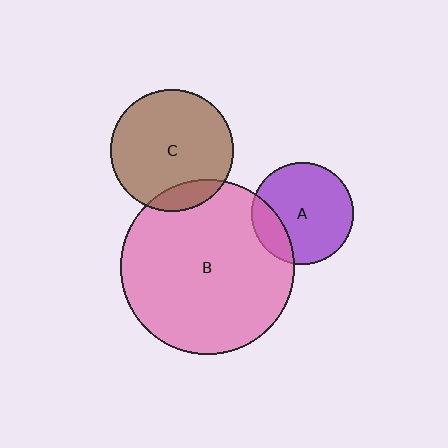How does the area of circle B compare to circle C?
Approximately 2.0 times.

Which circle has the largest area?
Circle B (pink).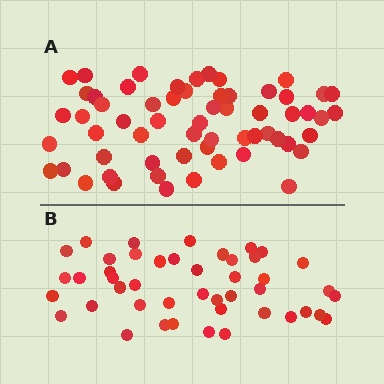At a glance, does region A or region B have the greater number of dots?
Region A (the top region) has more dots.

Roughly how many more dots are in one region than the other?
Region A has approximately 15 more dots than region B.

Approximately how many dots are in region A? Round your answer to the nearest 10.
About 60 dots.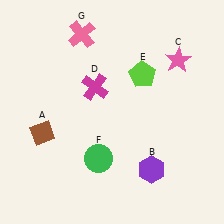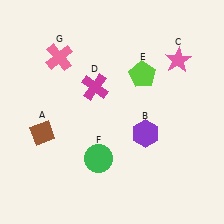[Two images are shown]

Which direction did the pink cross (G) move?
The pink cross (G) moved down.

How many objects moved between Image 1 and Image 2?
2 objects moved between the two images.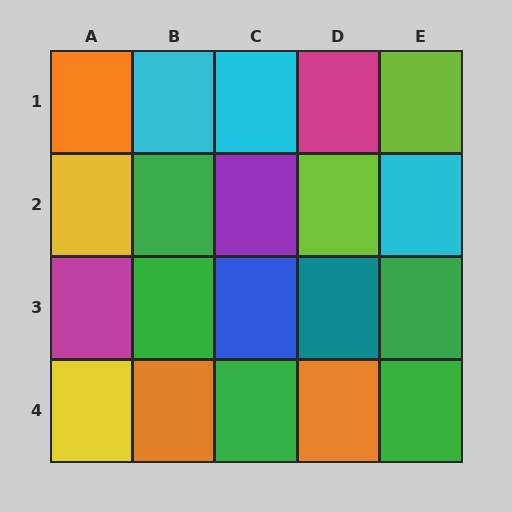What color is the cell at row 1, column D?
Magenta.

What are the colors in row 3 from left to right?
Magenta, green, blue, teal, green.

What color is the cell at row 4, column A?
Yellow.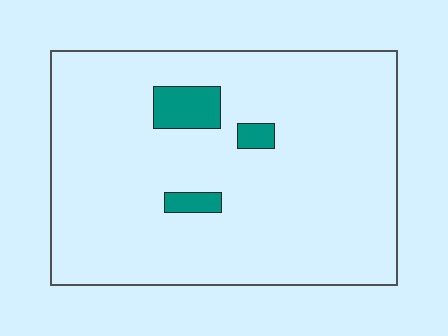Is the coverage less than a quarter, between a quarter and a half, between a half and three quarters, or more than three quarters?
Less than a quarter.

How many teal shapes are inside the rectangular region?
3.